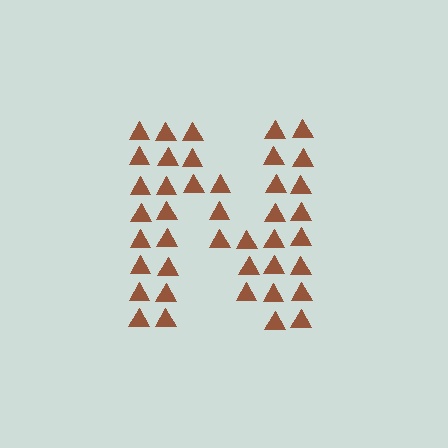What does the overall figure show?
The overall figure shows the letter N.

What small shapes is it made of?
It is made of small triangles.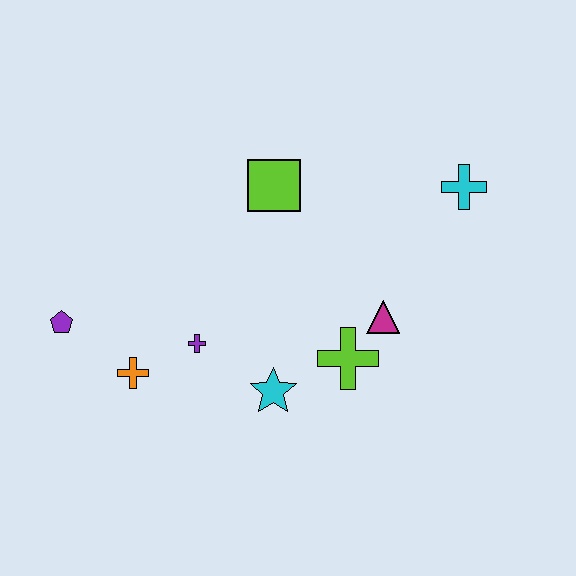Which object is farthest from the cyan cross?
The purple pentagon is farthest from the cyan cross.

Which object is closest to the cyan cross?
The magenta triangle is closest to the cyan cross.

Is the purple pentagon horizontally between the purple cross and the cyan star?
No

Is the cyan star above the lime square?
No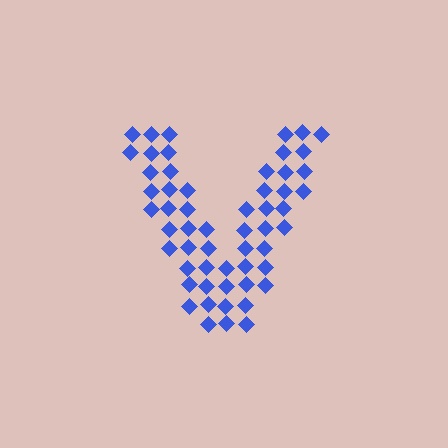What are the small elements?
The small elements are diamonds.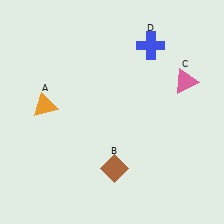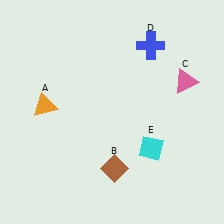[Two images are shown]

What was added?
A cyan diamond (E) was added in Image 2.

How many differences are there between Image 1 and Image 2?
There is 1 difference between the two images.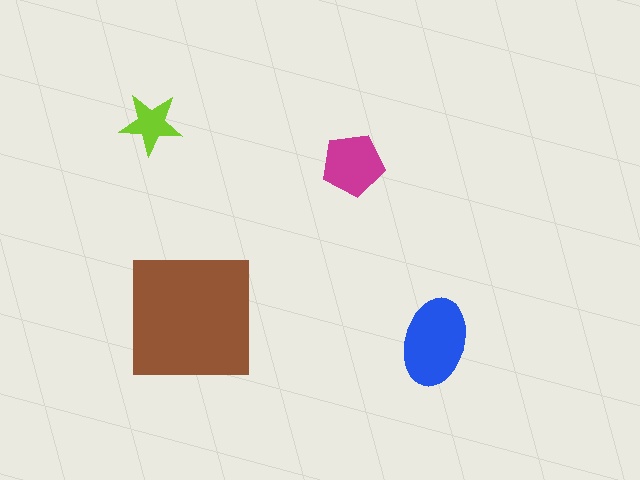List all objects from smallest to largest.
The lime star, the magenta pentagon, the blue ellipse, the brown square.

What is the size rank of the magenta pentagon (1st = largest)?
3rd.